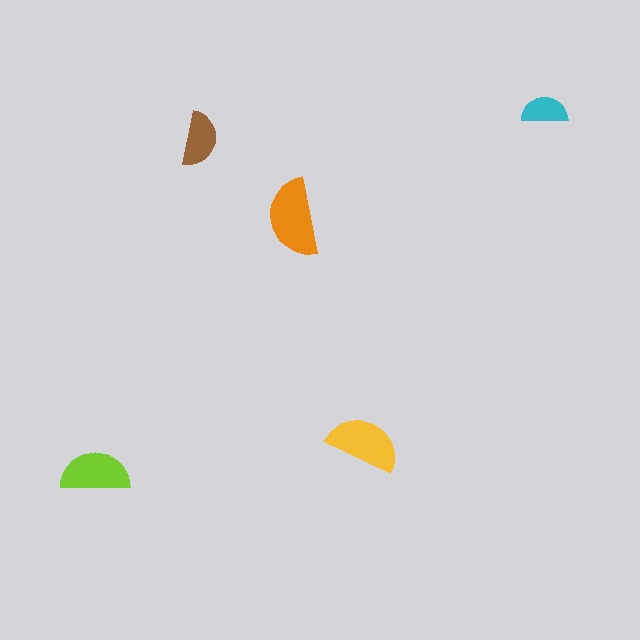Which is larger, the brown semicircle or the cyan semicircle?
The brown one.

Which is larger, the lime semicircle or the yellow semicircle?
The yellow one.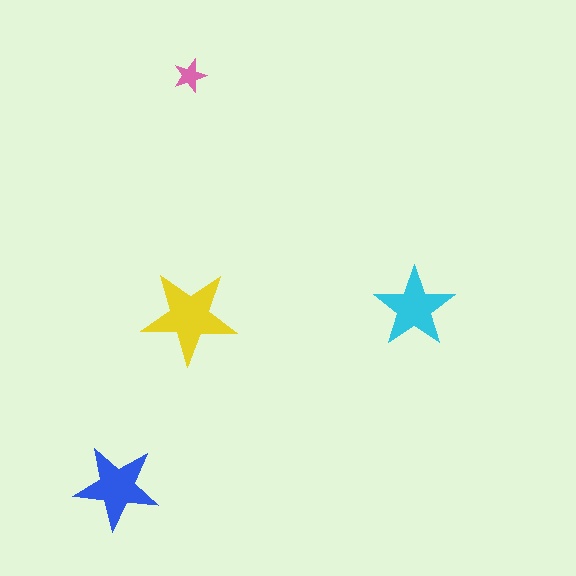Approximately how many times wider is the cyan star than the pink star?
About 2.5 times wider.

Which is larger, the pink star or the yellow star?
The yellow one.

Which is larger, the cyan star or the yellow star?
The yellow one.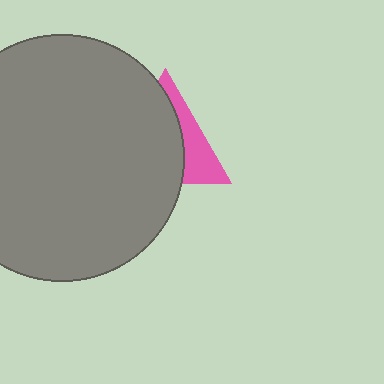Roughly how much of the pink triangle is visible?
A small part of it is visible (roughly 33%).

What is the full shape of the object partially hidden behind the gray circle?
The partially hidden object is a pink triangle.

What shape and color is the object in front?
The object in front is a gray circle.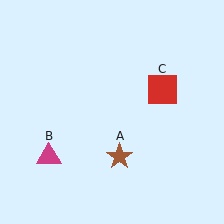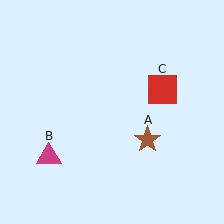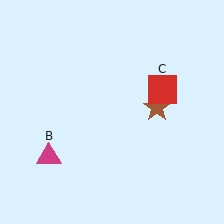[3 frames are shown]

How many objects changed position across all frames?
1 object changed position: brown star (object A).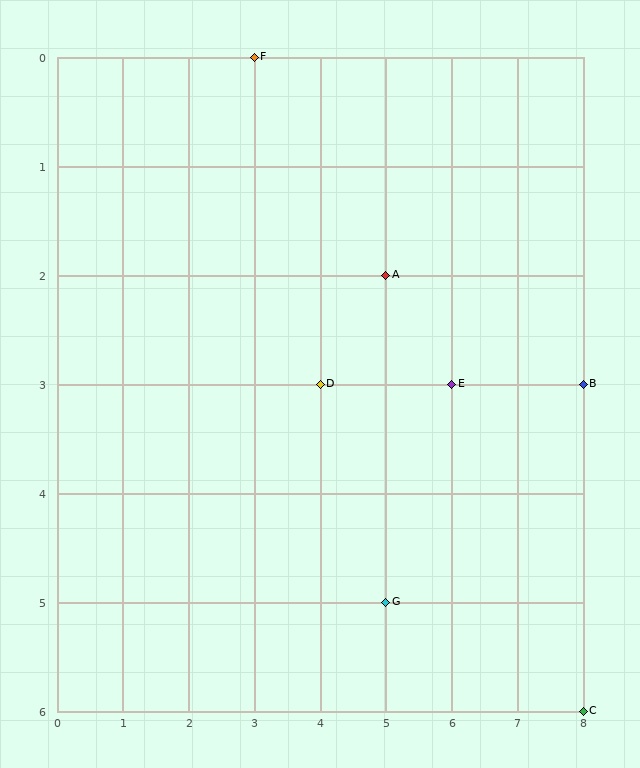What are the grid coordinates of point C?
Point C is at grid coordinates (8, 6).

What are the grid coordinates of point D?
Point D is at grid coordinates (4, 3).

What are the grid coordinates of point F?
Point F is at grid coordinates (3, 0).